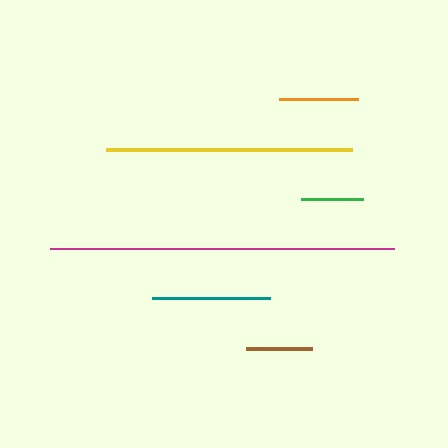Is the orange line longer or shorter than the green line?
The orange line is longer than the green line.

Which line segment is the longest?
The magenta line is the longest at approximately 344 pixels.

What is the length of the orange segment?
The orange segment is approximately 79 pixels long.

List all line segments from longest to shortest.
From longest to shortest: magenta, yellow, teal, orange, brown, green.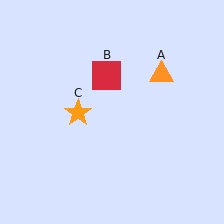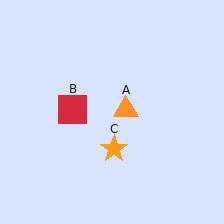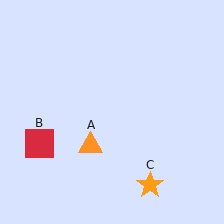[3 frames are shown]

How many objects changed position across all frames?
3 objects changed position: orange triangle (object A), red square (object B), orange star (object C).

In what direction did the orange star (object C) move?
The orange star (object C) moved down and to the right.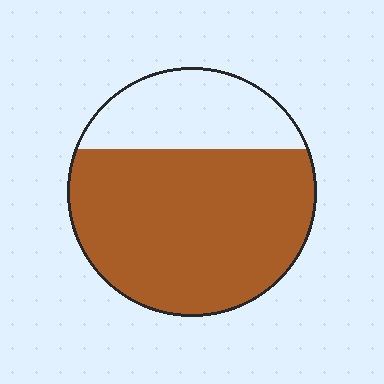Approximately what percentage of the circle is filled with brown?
Approximately 70%.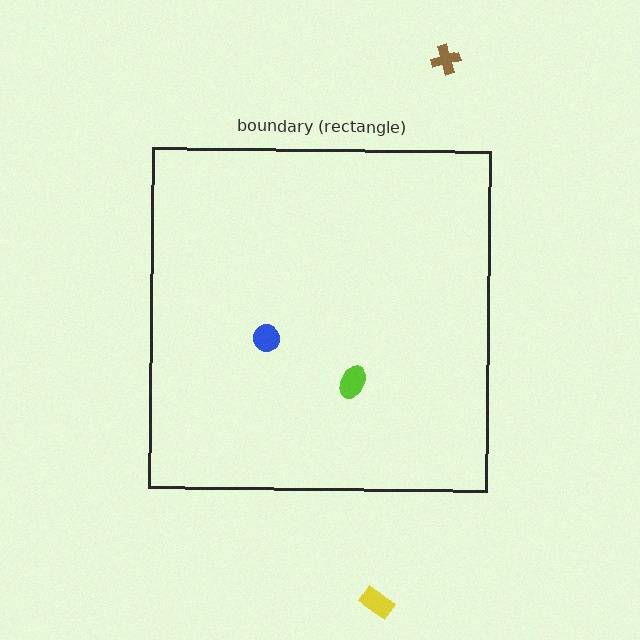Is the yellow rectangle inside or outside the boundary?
Outside.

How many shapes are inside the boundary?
2 inside, 2 outside.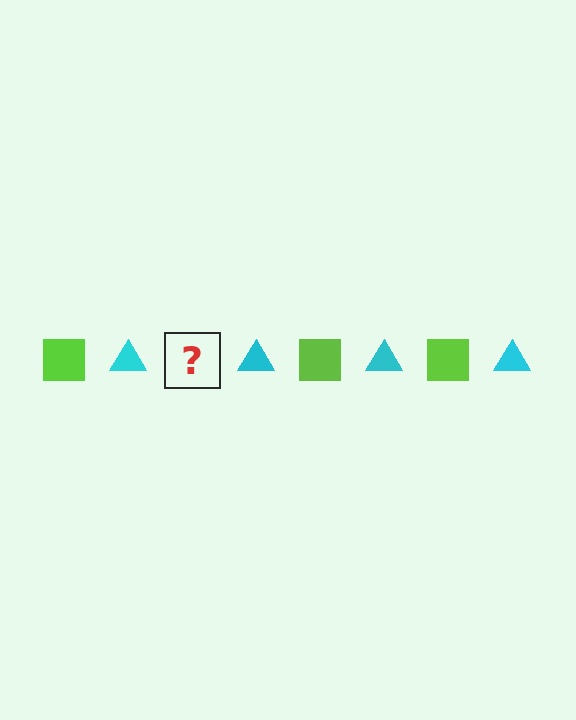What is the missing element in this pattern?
The missing element is a lime square.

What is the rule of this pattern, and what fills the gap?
The rule is that the pattern alternates between lime square and cyan triangle. The gap should be filled with a lime square.